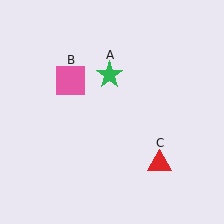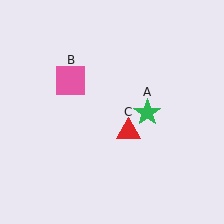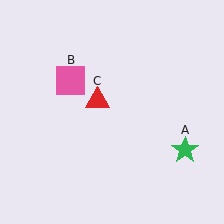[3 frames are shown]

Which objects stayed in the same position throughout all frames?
Pink square (object B) remained stationary.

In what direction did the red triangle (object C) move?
The red triangle (object C) moved up and to the left.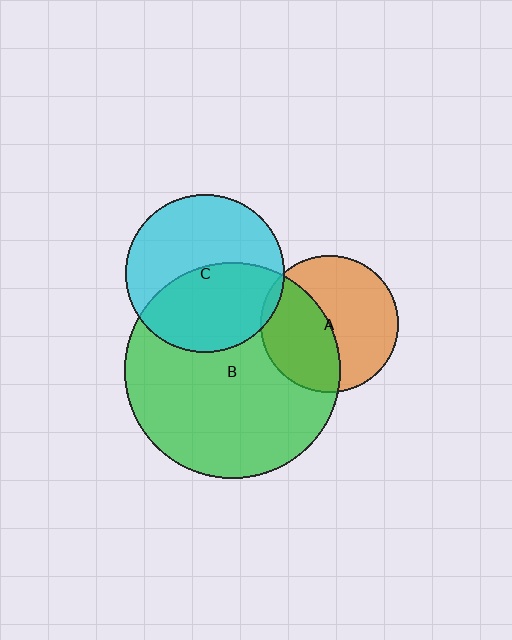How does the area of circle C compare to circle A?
Approximately 1.3 times.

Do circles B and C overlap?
Yes.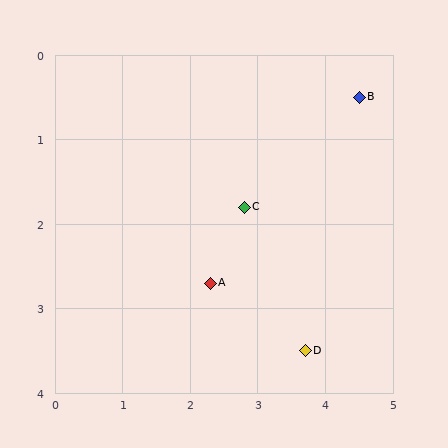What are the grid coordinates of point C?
Point C is at approximately (2.8, 1.8).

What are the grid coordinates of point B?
Point B is at approximately (4.5, 0.5).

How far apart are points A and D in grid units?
Points A and D are about 1.6 grid units apart.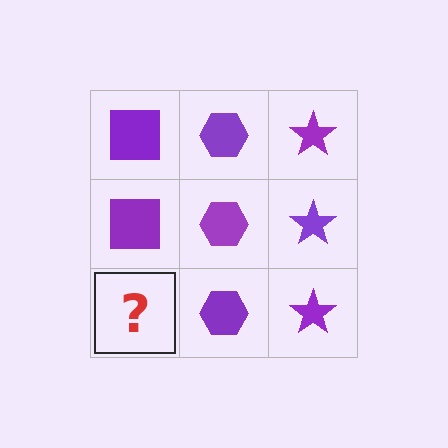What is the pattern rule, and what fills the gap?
The rule is that each column has a consistent shape. The gap should be filled with a purple square.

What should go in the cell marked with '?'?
The missing cell should contain a purple square.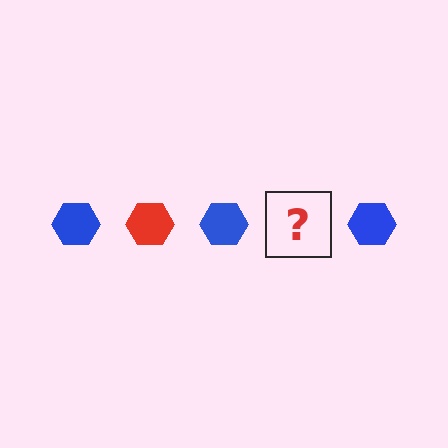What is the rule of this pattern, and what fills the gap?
The rule is that the pattern cycles through blue, red hexagons. The gap should be filled with a red hexagon.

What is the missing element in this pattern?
The missing element is a red hexagon.